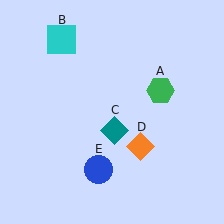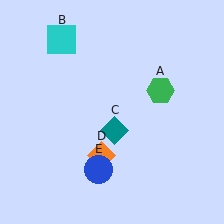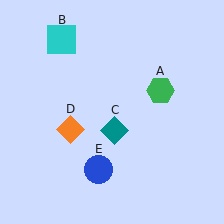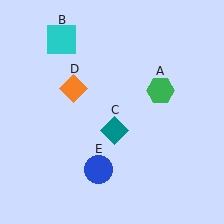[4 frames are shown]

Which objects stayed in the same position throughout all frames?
Green hexagon (object A) and cyan square (object B) and teal diamond (object C) and blue circle (object E) remained stationary.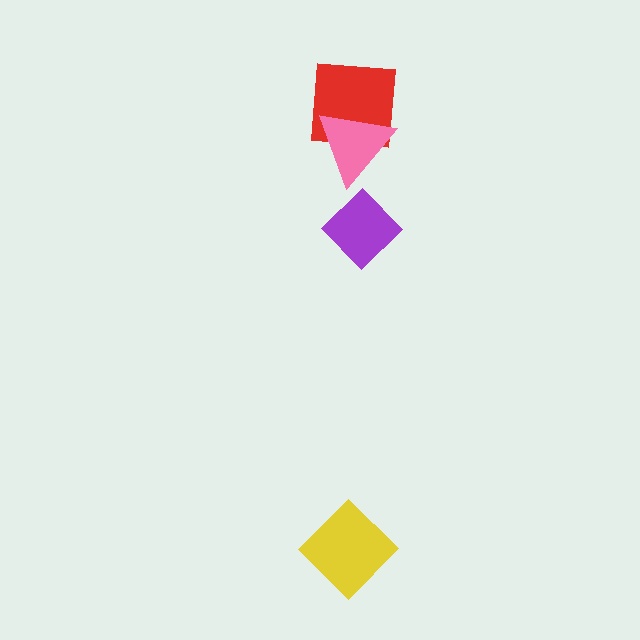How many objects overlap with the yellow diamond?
0 objects overlap with the yellow diamond.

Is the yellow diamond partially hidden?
No, no other shape covers it.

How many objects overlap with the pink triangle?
1 object overlaps with the pink triangle.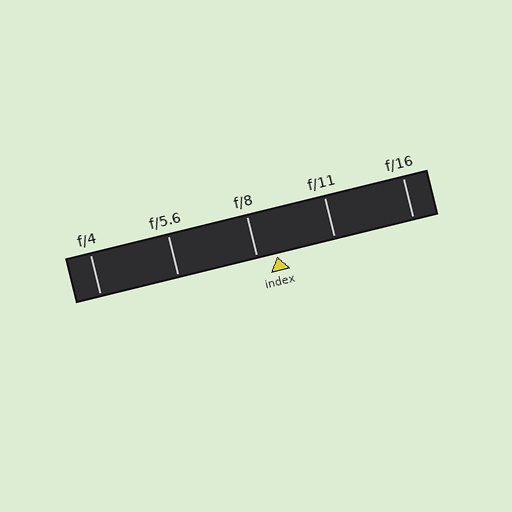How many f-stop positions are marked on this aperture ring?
There are 5 f-stop positions marked.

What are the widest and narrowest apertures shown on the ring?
The widest aperture shown is f/4 and the narrowest is f/16.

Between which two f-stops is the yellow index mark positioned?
The index mark is between f/8 and f/11.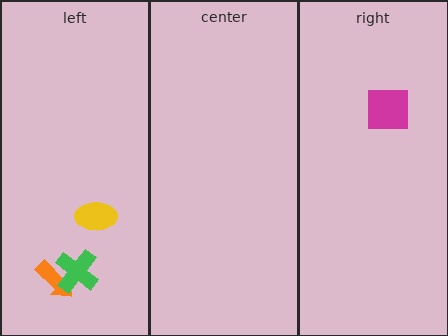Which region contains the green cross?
The left region.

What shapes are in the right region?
The magenta square.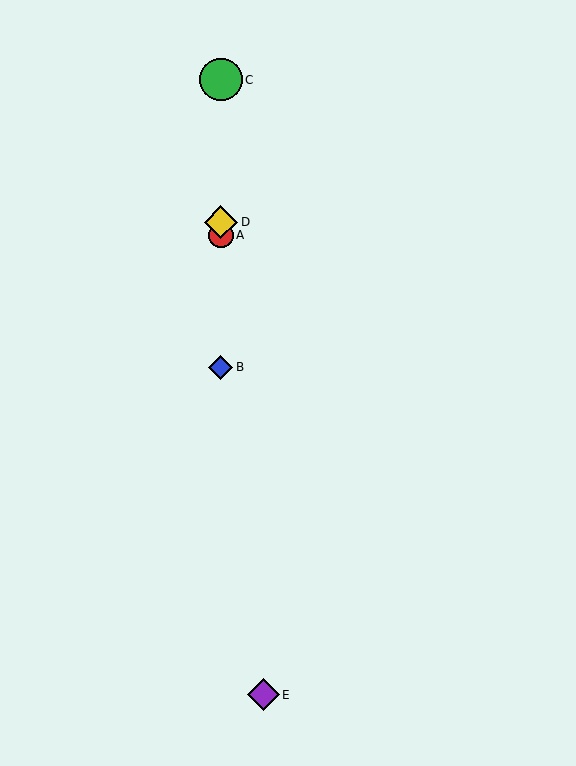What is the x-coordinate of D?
Object D is at x≈221.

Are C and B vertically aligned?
Yes, both are at x≈221.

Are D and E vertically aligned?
No, D is at x≈221 and E is at x≈263.